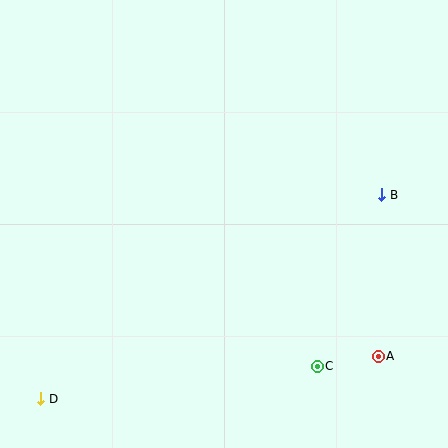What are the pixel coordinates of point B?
Point B is at (382, 195).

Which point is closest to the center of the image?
Point B at (382, 195) is closest to the center.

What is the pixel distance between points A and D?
The distance between A and D is 340 pixels.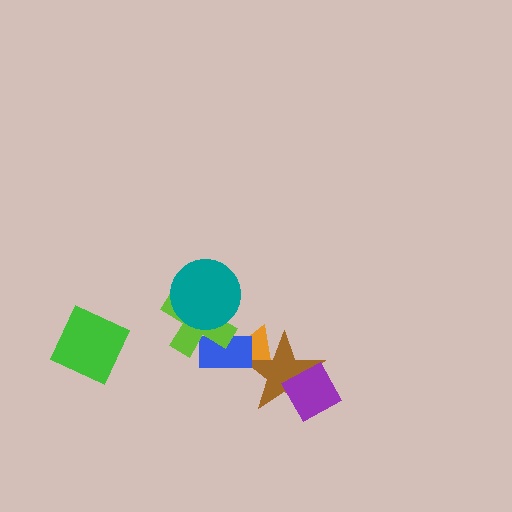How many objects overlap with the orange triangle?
2 objects overlap with the orange triangle.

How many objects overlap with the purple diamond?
1 object overlaps with the purple diamond.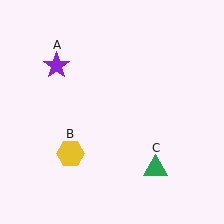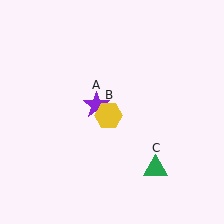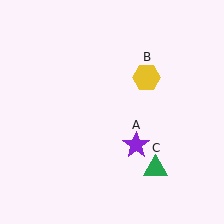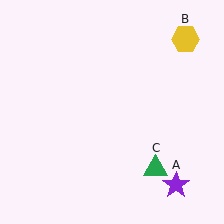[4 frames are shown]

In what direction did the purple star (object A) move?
The purple star (object A) moved down and to the right.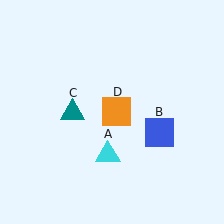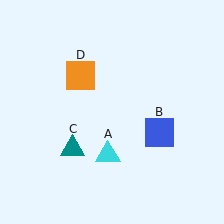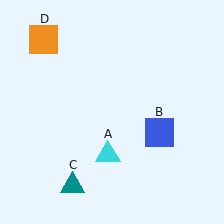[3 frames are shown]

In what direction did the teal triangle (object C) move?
The teal triangle (object C) moved down.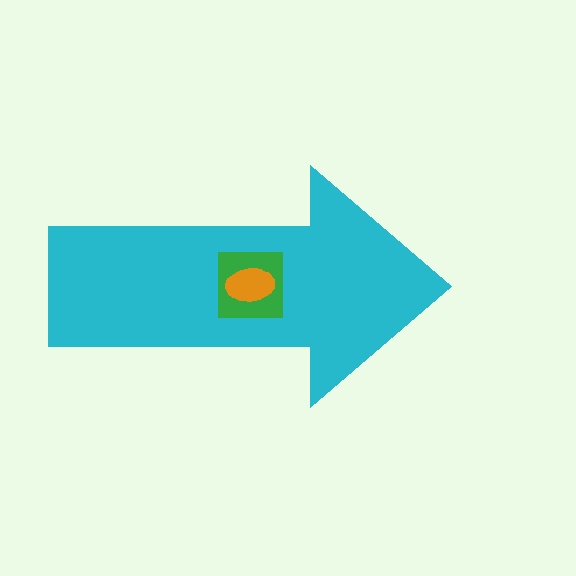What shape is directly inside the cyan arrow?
The green square.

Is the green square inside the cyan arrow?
Yes.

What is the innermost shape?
The orange ellipse.